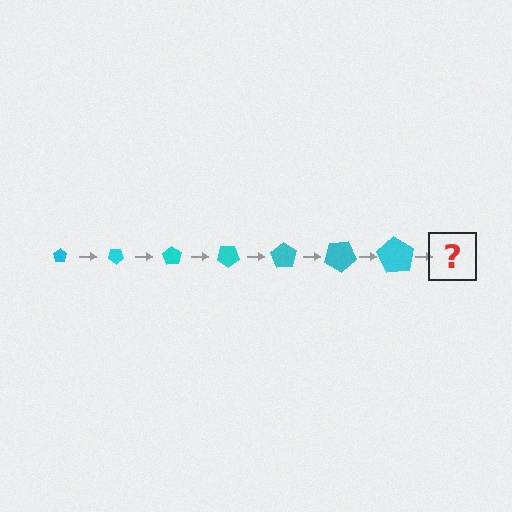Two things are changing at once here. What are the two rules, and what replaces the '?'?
The two rules are that the pentagon grows larger each step and it rotates 35 degrees each step. The '?' should be a pentagon, larger than the previous one and rotated 245 degrees from the start.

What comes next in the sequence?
The next element should be a pentagon, larger than the previous one and rotated 245 degrees from the start.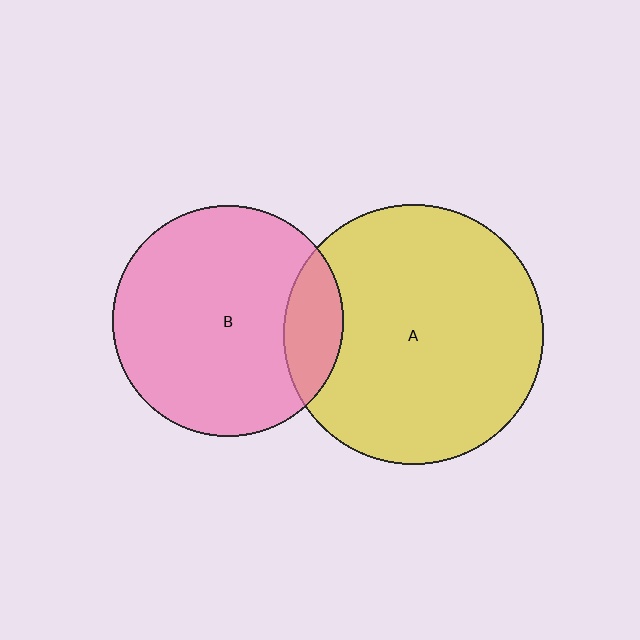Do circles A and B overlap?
Yes.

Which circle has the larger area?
Circle A (yellow).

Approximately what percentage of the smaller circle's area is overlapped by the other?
Approximately 15%.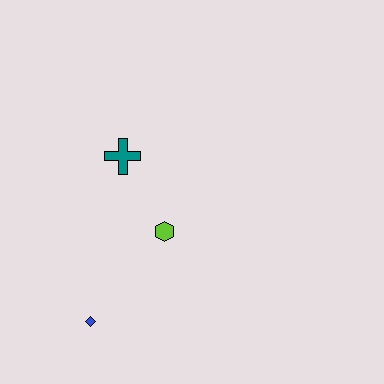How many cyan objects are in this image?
There are no cyan objects.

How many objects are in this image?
There are 3 objects.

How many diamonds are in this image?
There is 1 diamond.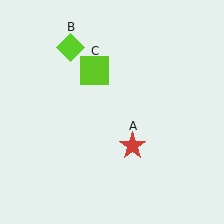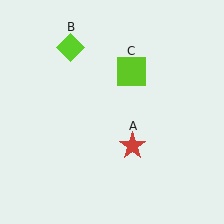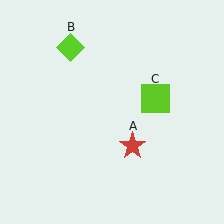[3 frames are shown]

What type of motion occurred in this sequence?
The lime square (object C) rotated clockwise around the center of the scene.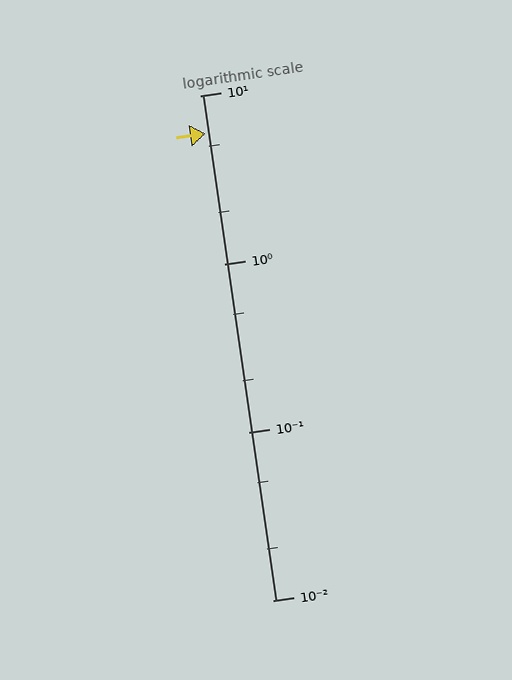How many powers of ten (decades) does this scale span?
The scale spans 3 decades, from 0.01 to 10.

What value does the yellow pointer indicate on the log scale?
The pointer indicates approximately 5.9.